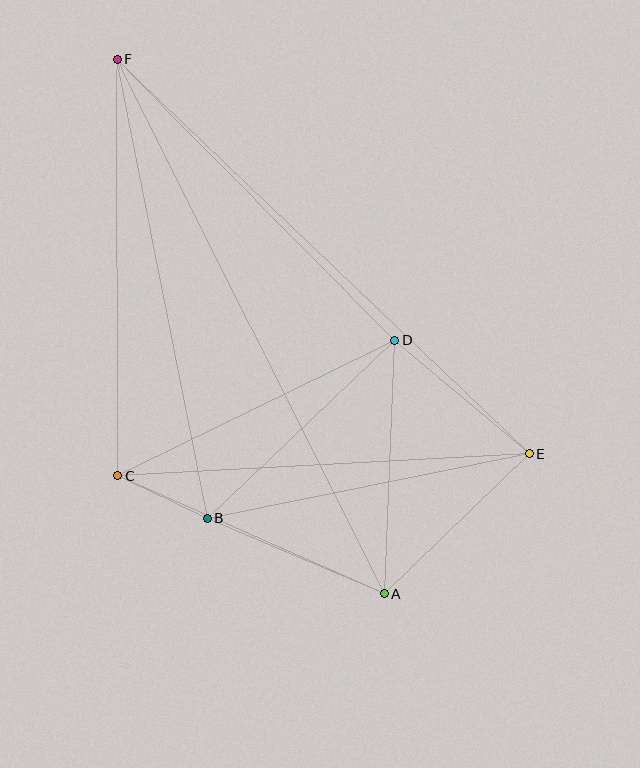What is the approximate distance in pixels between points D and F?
The distance between D and F is approximately 395 pixels.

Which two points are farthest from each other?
Points A and F are farthest from each other.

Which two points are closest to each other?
Points B and C are closest to each other.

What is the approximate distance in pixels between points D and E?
The distance between D and E is approximately 176 pixels.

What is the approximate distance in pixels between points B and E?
The distance between B and E is approximately 328 pixels.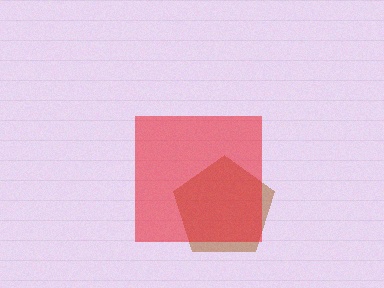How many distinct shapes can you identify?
There are 2 distinct shapes: a brown pentagon, a red square.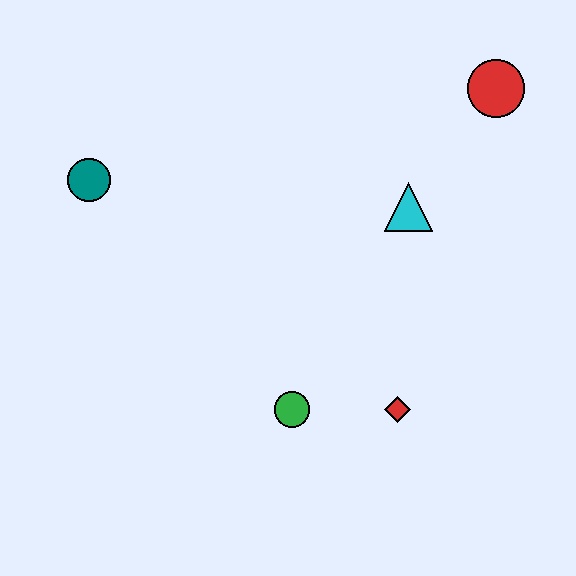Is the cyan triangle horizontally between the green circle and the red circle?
Yes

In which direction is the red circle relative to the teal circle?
The red circle is to the right of the teal circle.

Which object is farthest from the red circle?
The teal circle is farthest from the red circle.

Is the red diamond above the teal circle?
No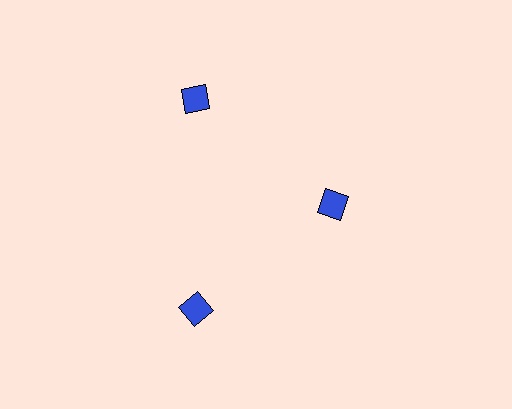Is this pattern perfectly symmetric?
No. The 3 blue diamonds are arranged in a ring, but one element near the 3 o'clock position is pulled inward toward the center, breaking the 3-fold rotational symmetry.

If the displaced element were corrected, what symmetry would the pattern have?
It would have 3-fold rotational symmetry — the pattern would map onto itself every 120 degrees.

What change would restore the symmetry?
The symmetry would be restored by moving it outward, back onto the ring so that all 3 diamonds sit at equal angles and equal distance from the center.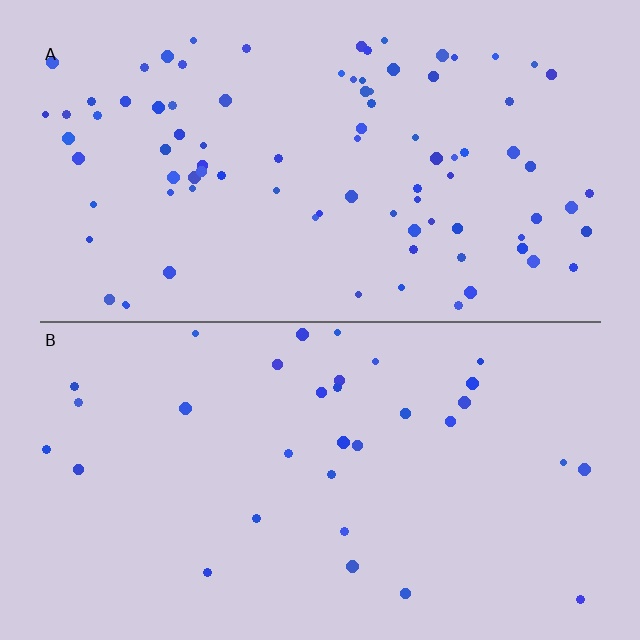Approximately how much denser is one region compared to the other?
Approximately 2.7× — region A over region B.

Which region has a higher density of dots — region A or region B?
A (the top).